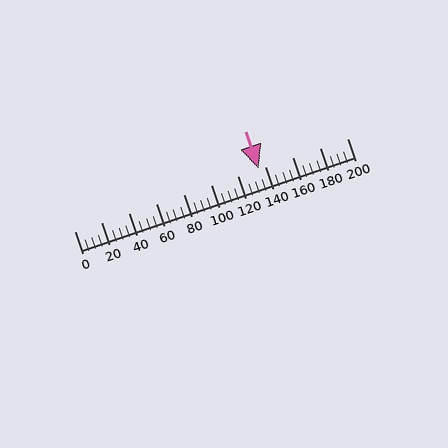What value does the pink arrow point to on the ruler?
The pink arrow points to approximately 135.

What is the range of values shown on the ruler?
The ruler shows values from 0 to 200.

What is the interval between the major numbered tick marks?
The major tick marks are spaced 20 units apart.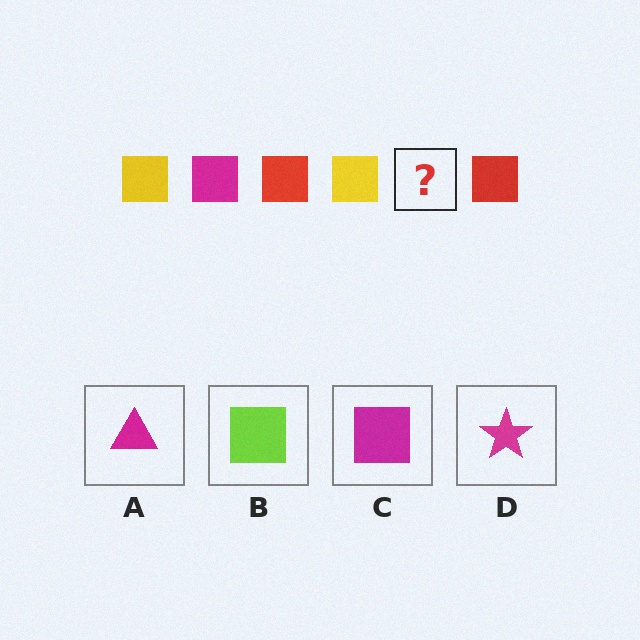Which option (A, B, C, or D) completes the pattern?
C.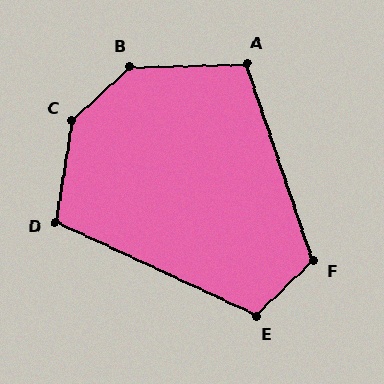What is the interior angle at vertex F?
Approximately 115 degrees (obtuse).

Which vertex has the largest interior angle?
C, at approximately 142 degrees.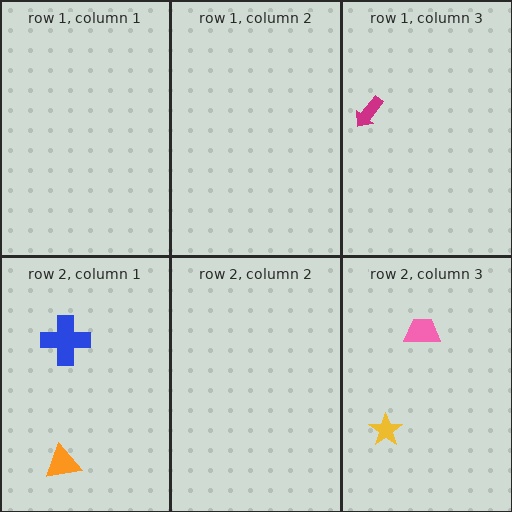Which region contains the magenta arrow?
The row 1, column 3 region.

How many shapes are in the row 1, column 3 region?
1.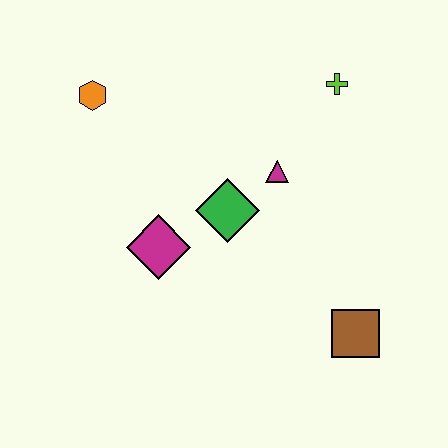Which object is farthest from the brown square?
The orange hexagon is farthest from the brown square.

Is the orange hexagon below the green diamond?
No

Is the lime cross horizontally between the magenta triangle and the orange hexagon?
No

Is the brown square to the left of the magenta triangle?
No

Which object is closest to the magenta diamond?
The green diamond is closest to the magenta diamond.